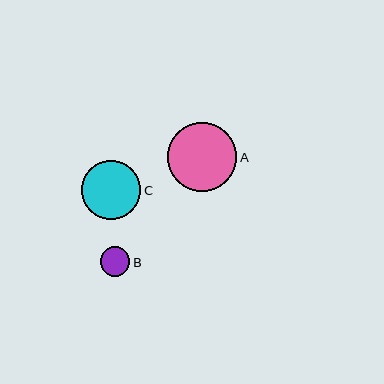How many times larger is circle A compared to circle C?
Circle A is approximately 1.2 times the size of circle C.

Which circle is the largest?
Circle A is the largest with a size of approximately 69 pixels.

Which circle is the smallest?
Circle B is the smallest with a size of approximately 30 pixels.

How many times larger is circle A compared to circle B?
Circle A is approximately 2.3 times the size of circle B.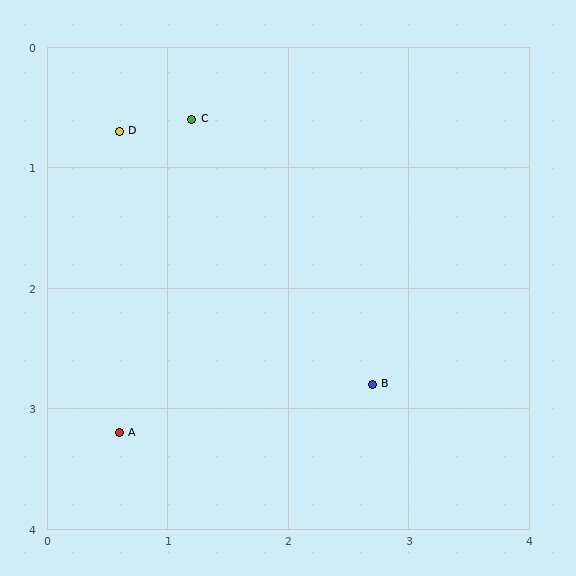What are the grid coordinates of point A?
Point A is at approximately (0.6, 3.2).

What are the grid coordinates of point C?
Point C is at approximately (1.2, 0.6).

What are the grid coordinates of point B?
Point B is at approximately (2.7, 2.8).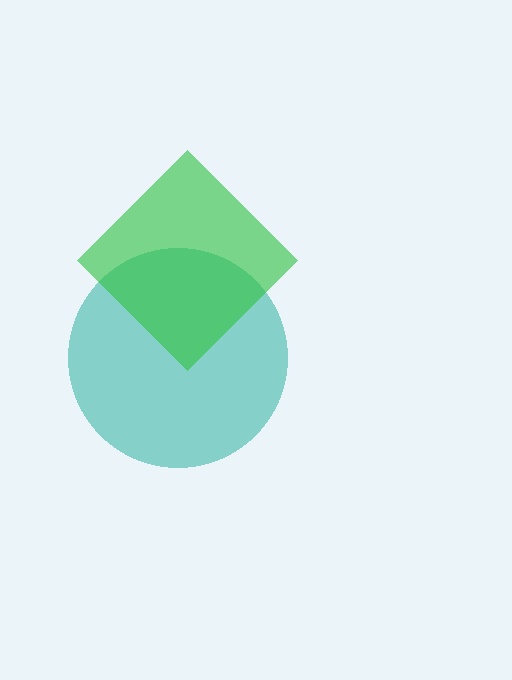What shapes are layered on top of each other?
The layered shapes are: a teal circle, a green diamond.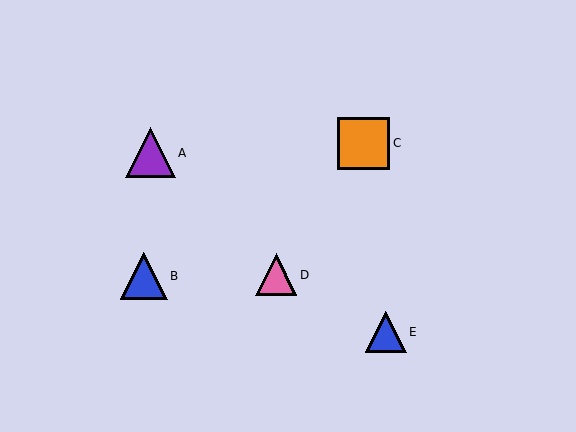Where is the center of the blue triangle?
The center of the blue triangle is at (144, 276).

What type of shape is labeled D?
Shape D is a pink triangle.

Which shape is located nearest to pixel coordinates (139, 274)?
The blue triangle (labeled B) at (144, 276) is nearest to that location.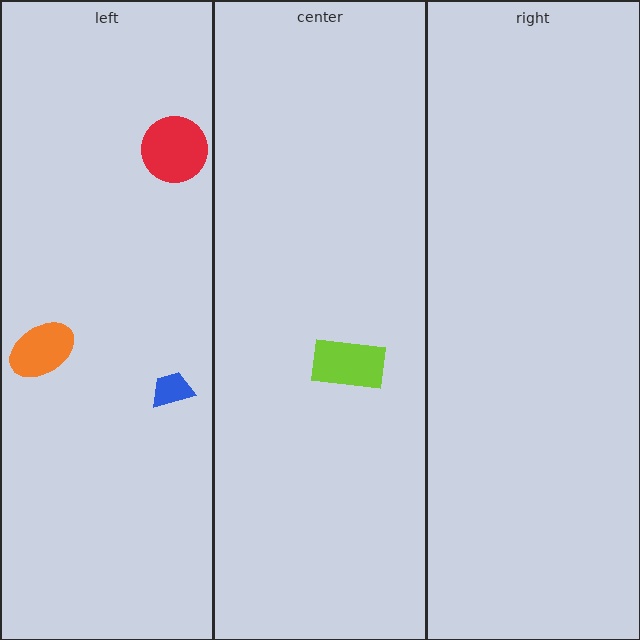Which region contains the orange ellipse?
The left region.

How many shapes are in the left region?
3.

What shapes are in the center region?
The lime rectangle.